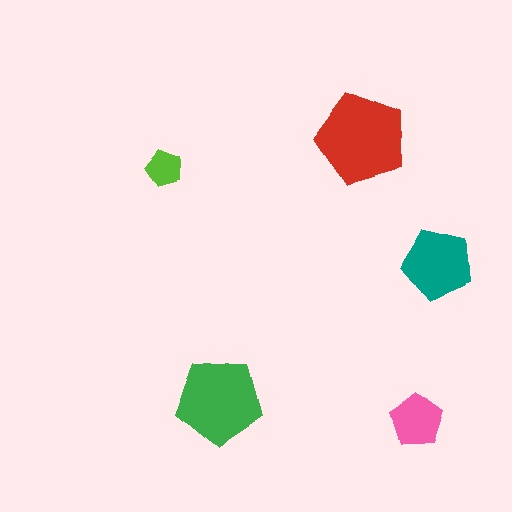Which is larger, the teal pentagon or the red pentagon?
The red one.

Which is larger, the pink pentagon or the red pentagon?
The red one.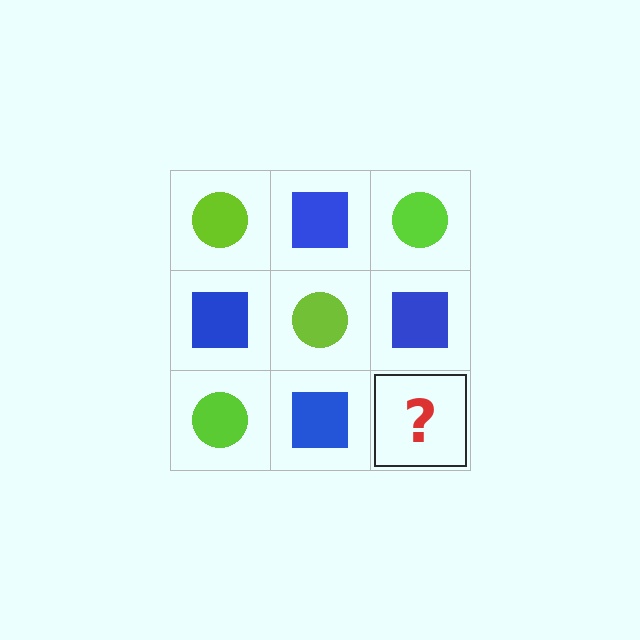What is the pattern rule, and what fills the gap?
The rule is that it alternates lime circle and blue square in a checkerboard pattern. The gap should be filled with a lime circle.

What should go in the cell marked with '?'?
The missing cell should contain a lime circle.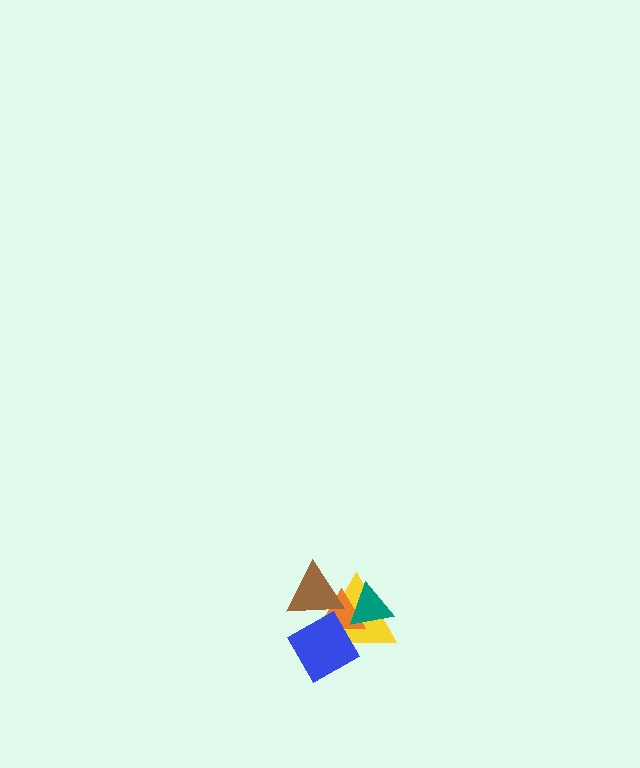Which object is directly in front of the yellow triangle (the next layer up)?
The orange triangle is directly in front of the yellow triangle.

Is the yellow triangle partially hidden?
Yes, it is partially covered by another shape.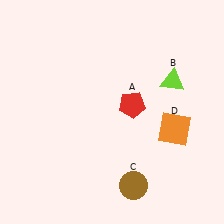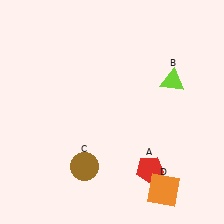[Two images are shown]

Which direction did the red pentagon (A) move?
The red pentagon (A) moved down.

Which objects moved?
The objects that moved are: the red pentagon (A), the brown circle (C), the orange square (D).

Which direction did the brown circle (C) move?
The brown circle (C) moved left.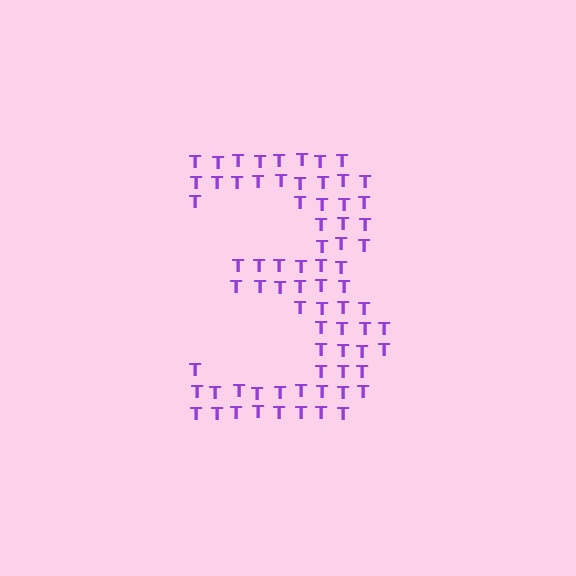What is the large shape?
The large shape is the digit 3.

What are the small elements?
The small elements are letter T's.